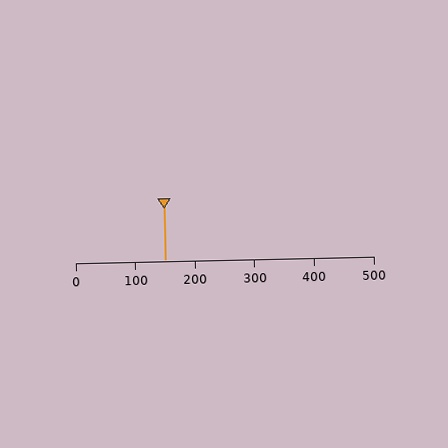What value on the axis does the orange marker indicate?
The marker indicates approximately 150.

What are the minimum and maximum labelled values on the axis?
The axis runs from 0 to 500.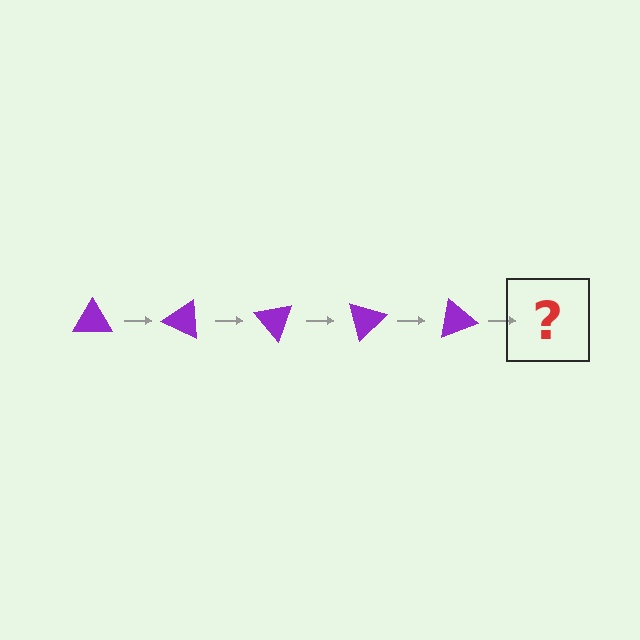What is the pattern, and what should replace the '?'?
The pattern is that the triangle rotates 25 degrees each step. The '?' should be a purple triangle rotated 125 degrees.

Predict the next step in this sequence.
The next step is a purple triangle rotated 125 degrees.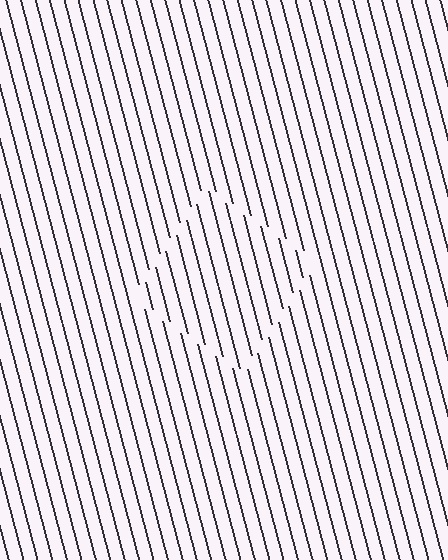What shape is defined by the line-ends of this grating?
An illusory square. The interior of the shape contains the same grating, shifted by half a period — the contour is defined by the phase discontinuity where line-ends from the inner and outer gratings abut.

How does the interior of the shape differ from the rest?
The interior of the shape contains the same grating, shifted by half a period — the contour is defined by the phase discontinuity where line-ends from the inner and outer gratings abut.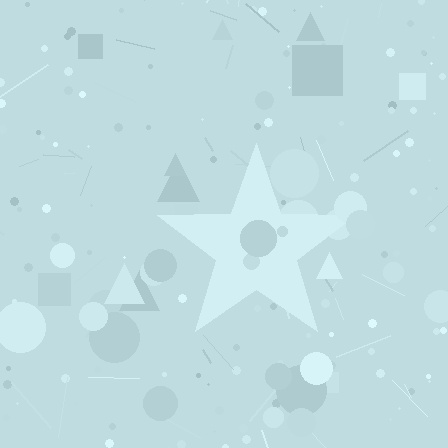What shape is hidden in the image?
A star is hidden in the image.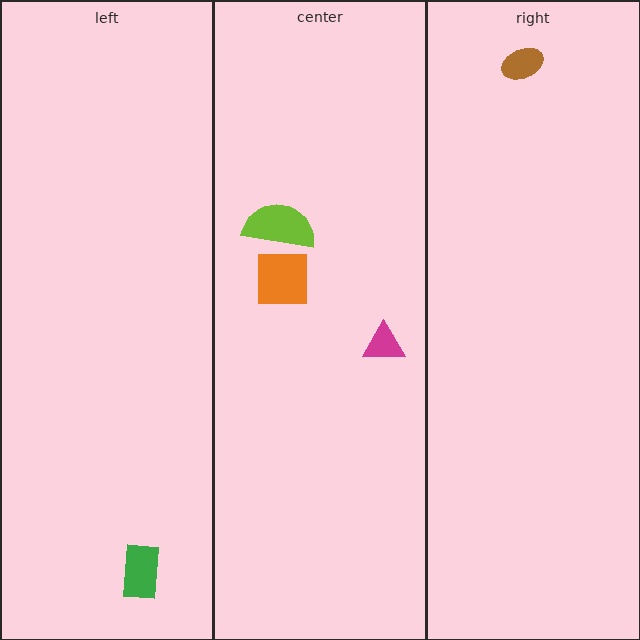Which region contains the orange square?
The center region.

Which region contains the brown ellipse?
The right region.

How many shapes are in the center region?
3.